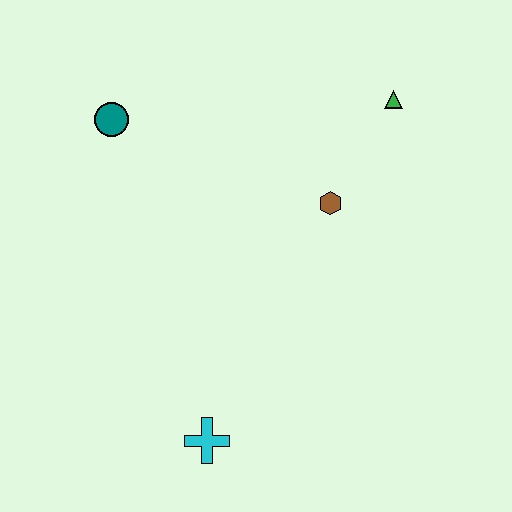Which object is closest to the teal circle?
The brown hexagon is closest to the teal circle.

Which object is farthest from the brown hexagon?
The cyan cross is farthest from the brown hexagon.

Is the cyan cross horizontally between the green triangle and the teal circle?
Yes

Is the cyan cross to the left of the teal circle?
No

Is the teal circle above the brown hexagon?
Yes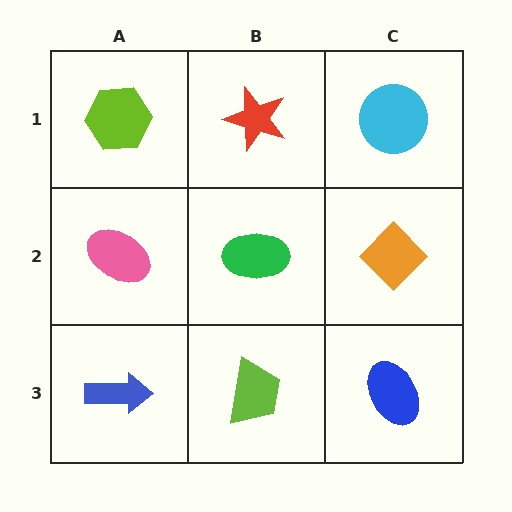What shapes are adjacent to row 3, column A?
A pink ellipse (row 2, column A), a lime trapezoid (row 3, column B).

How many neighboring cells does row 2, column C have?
3.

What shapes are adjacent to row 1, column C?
An orange diamond (row 2, column C), a red star (row 1, column B).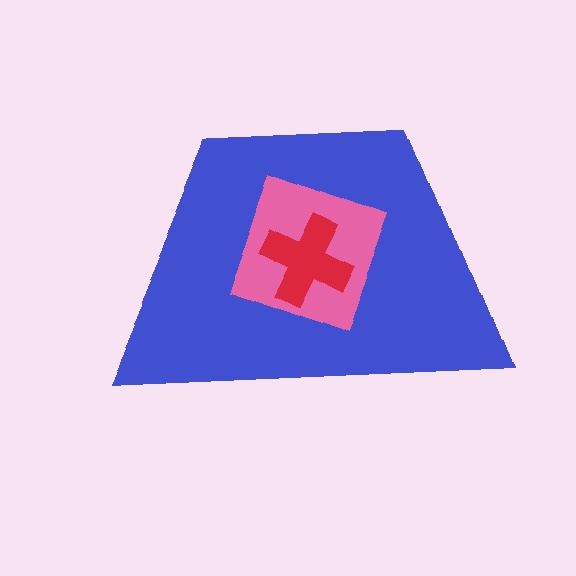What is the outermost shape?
The blue trapezoid.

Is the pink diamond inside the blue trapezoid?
Yes.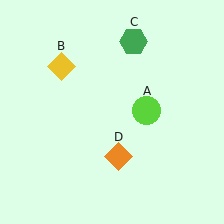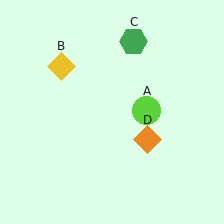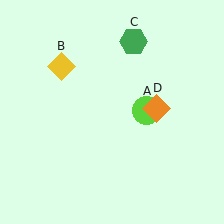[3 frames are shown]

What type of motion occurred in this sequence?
The orange diamond (object D) rotated counterclockwise around the center of the scene.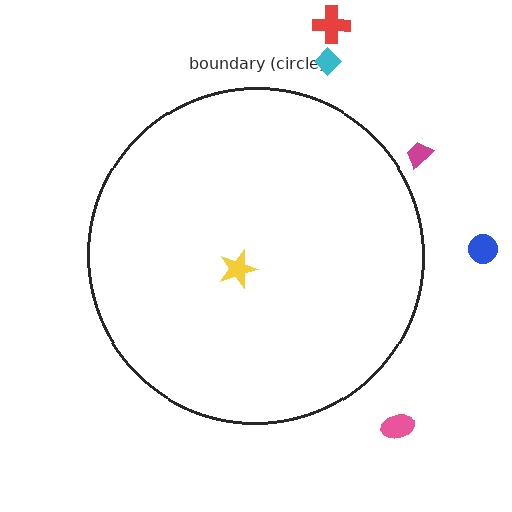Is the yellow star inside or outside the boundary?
Inside.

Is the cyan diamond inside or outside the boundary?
Outside.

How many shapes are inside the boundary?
1 inside, 5 outside.